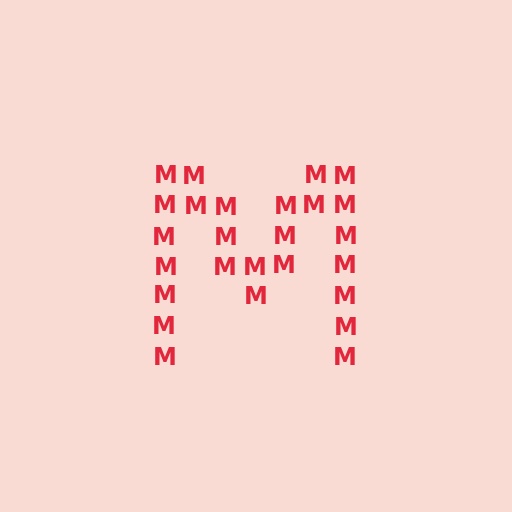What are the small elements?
The small elements are letter M's.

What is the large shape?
The large shape is the letter M.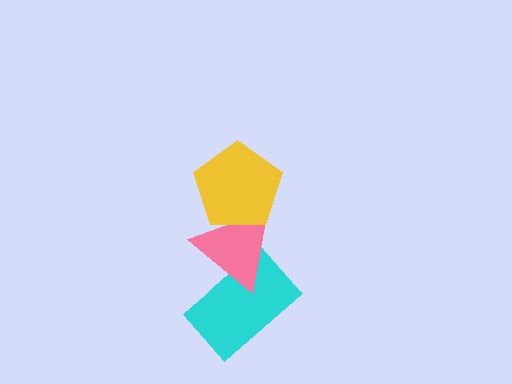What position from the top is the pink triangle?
The pink triangle is 2nd from the top.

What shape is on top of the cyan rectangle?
The pink triangle is on top of the cyan rectangle.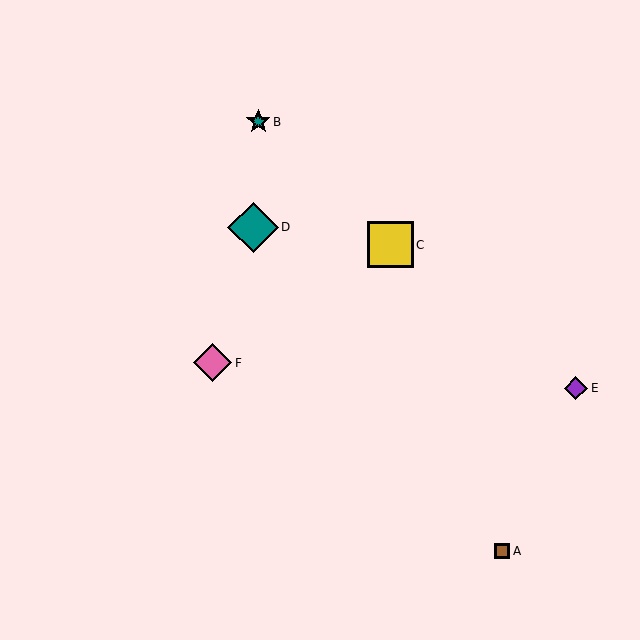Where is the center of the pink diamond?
The center of the pink diamond is at (212, 363).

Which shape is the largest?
The teal diamond (labeled D) is the largest.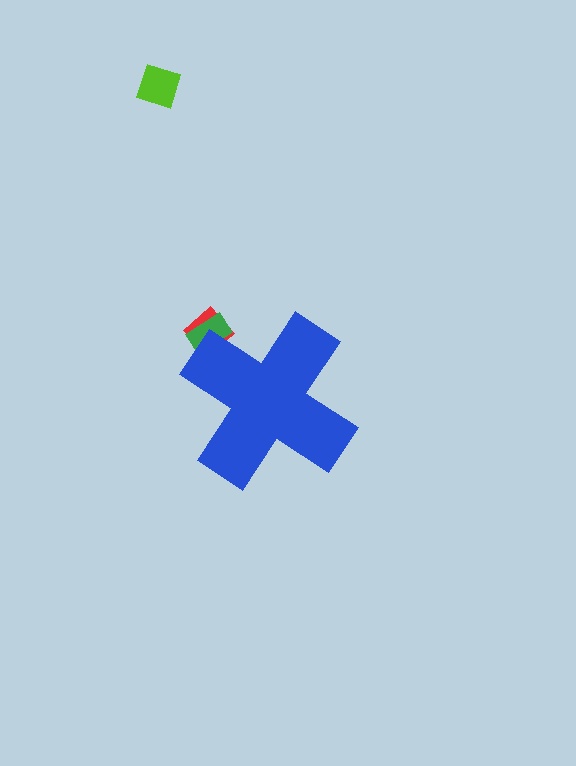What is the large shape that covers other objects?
A blue cross.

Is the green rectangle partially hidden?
Yes, the green rectangle is partially hidden behind the blue cross.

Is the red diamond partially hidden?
Yes, the red diamond is partially hidden behind the blue cross.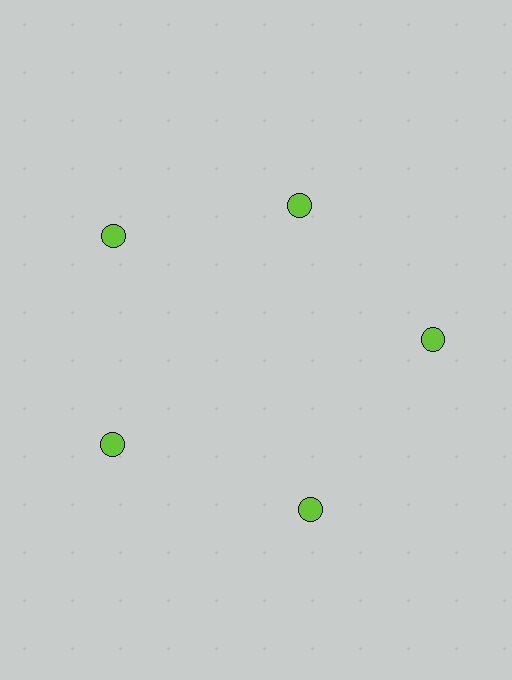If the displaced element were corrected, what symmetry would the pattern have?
It would have 5-fold rotational symmetry — the pattern would map onto itself every 72 degrees.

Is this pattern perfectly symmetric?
No. The 5 lime circles are arranged in a ring, but one element near the 1 o'clock position is pulled inward toward the center, breaking the 5-fold rotational symmetry.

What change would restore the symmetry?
The symmetry would be restored by moving it outward, back onto the ring so that all 5 circles sit at equal angles and equal distance from the center.